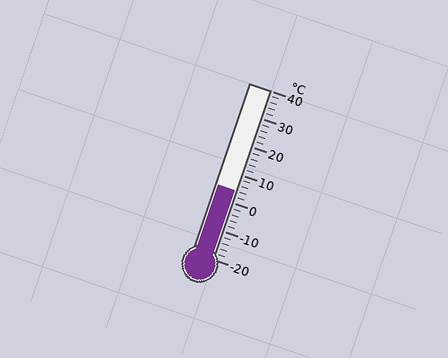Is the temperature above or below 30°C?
The temperature is below 30°C.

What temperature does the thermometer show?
The thermometer shows approximately 4°C.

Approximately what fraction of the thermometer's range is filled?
The thermometer is filled to approximately 40% of its range.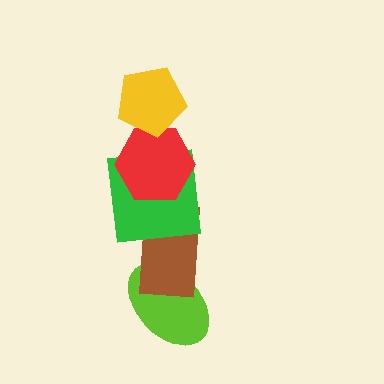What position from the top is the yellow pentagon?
The yellow pentagon is 1st from the top.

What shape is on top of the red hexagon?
The yellow pentagon is on top of the red hexagon.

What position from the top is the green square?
The green square is 3rd from the top.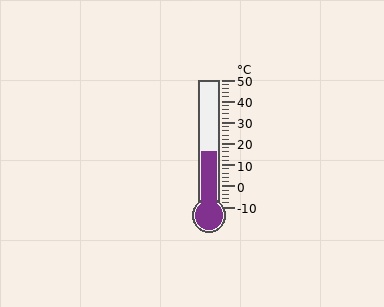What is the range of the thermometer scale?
The thermometer scale ranges from -10°C to 50°C.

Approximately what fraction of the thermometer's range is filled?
The thermometer is filled to approximately 45% of its range.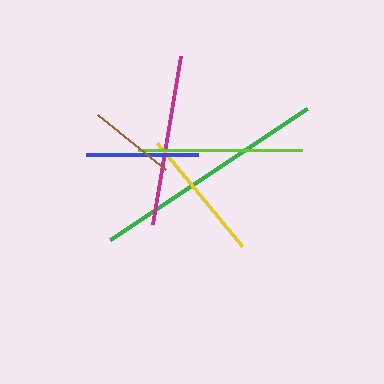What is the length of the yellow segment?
The yellow segment is approximately 133 pixels long.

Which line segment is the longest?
The green line is the longest at approximately 237 pixels.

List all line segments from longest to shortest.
From longest to shortest: green, magenta, lime, yellow, blue, brown.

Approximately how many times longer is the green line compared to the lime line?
The green line is approximately 1.4 times the length of the lime line.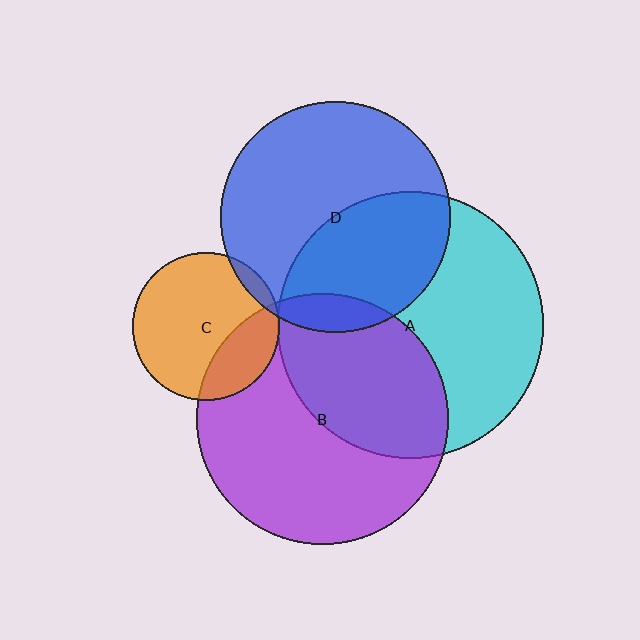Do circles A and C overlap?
Yes.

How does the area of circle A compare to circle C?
Approximately 3.3 times.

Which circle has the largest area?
Circle A (cyan).